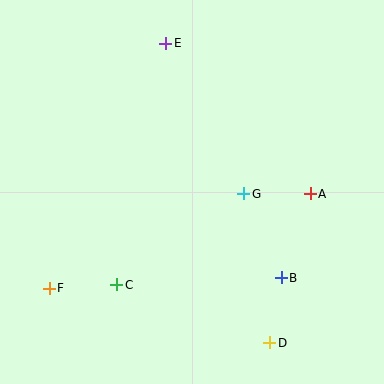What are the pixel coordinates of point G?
Point G is at (244, 194).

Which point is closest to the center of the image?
Point G at (244, 194) is closest to the center.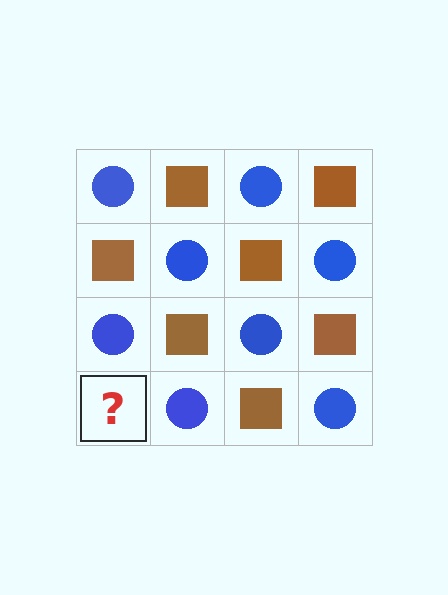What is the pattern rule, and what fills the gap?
The rule is that it alternates blue circle and brown square in a checkerboard pattern. The gap should be filled with a brown square.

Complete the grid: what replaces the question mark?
The question mark should be replaced with a brown square.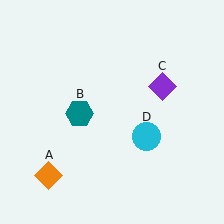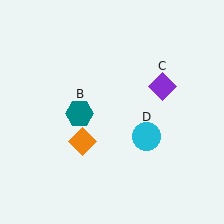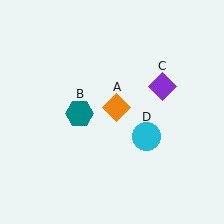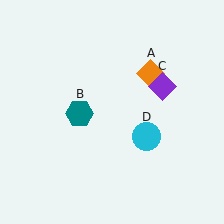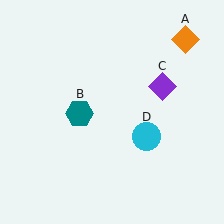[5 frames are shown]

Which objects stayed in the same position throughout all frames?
Teal hexagon (object B) and purple diamond (object C) and cyan circle (object D) remained stationary.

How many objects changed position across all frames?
1 object changed position: orange diamond (object A).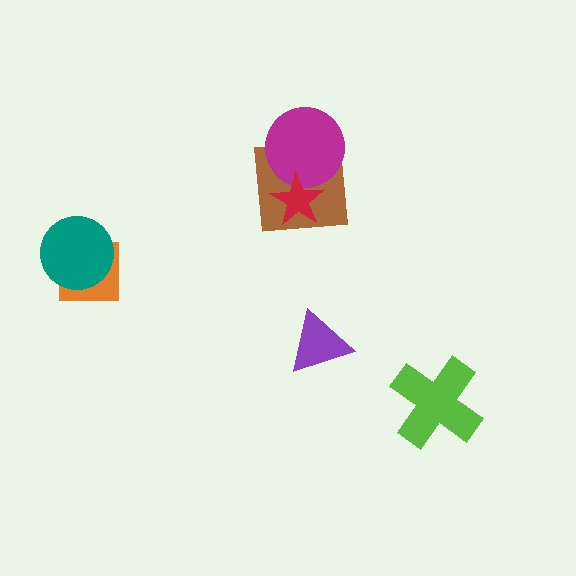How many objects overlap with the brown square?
2 objects overlap with the brown square.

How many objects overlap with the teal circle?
1 object overlaps with the teal circle.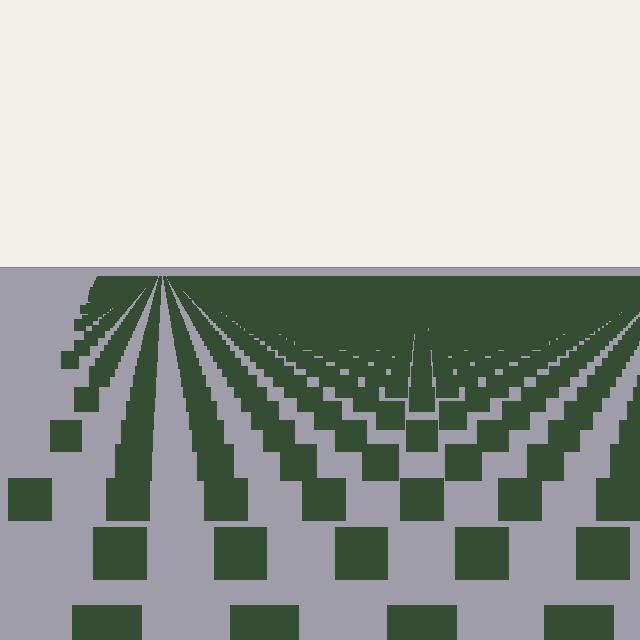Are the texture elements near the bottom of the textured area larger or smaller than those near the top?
Larger. Near the bottom, elements are closer to the viewer and appear at a bigger on-screen size.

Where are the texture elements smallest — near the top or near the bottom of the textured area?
Near the top.